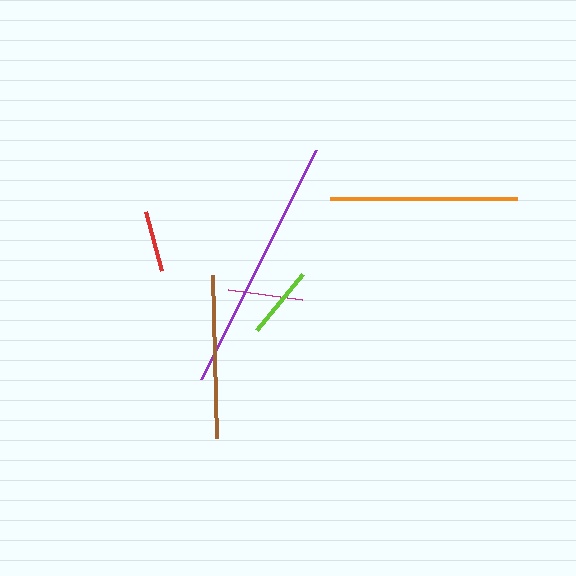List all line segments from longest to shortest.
From longest to shortest: purple, orange, brown, magenta, lime, red.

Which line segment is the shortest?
The red line is the shortest at approximately 61 pixels.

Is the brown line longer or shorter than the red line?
The brown line is longer than the red line.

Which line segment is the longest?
The purple line is the longest at approximately 256 pixels.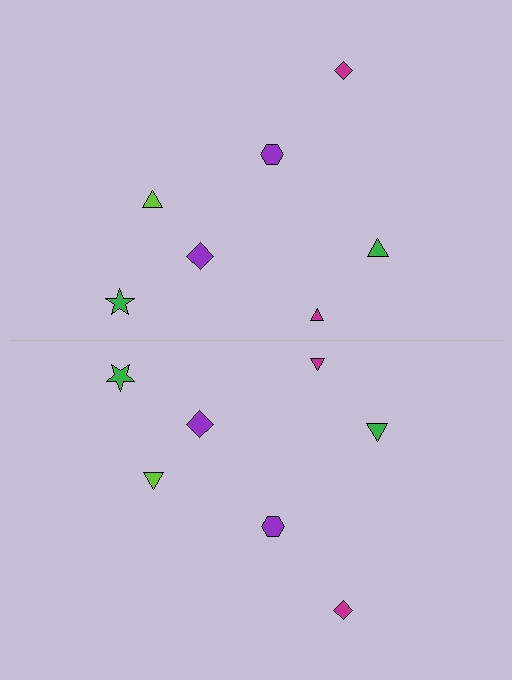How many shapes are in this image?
There are 14 shapes in this image.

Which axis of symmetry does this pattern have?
The pattern has a horizontal axis of symmetry running through the center of the image.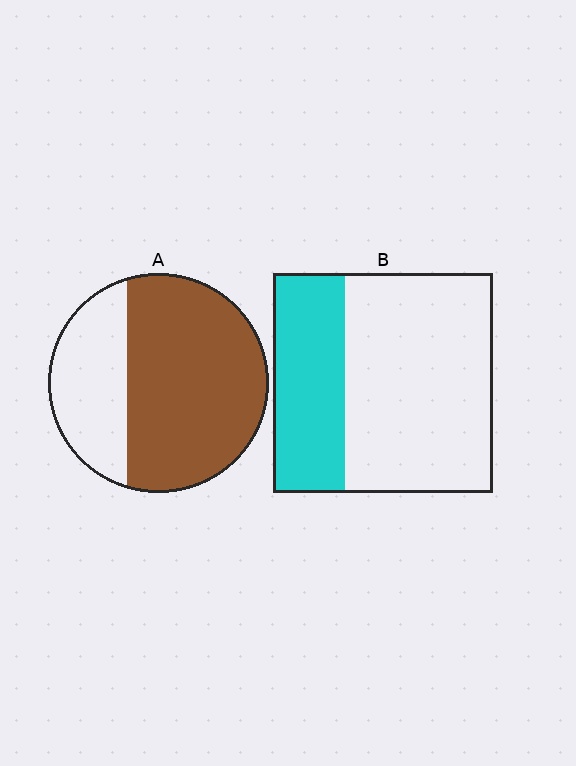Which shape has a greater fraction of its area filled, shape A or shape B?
Shape A.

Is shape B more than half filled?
No.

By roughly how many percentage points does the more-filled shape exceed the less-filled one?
By roughly 35 percentage points (A over B).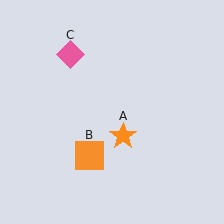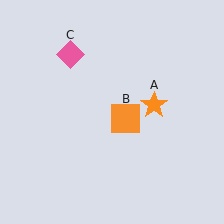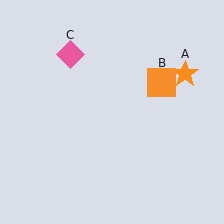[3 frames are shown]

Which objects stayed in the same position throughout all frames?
Pink diamond (object C) remained stationary.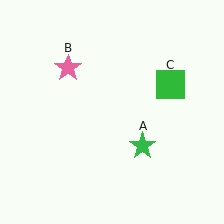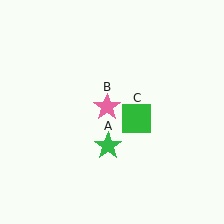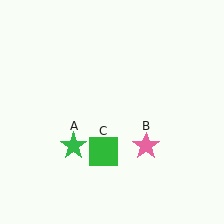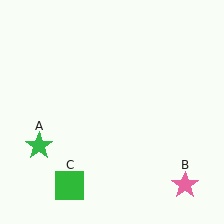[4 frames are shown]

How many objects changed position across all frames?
3 objects changed position: green star (object A), pink star (object B), green square (object C).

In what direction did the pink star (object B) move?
The pink star (object B) moved down and to the right.